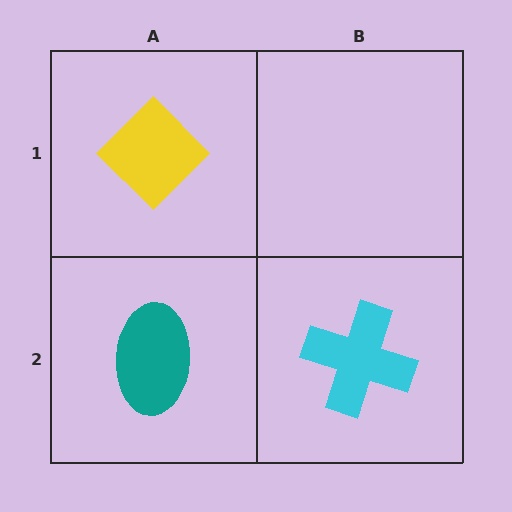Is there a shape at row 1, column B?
No, that cell is empty.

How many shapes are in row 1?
1 shape.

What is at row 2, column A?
A teal ellipse.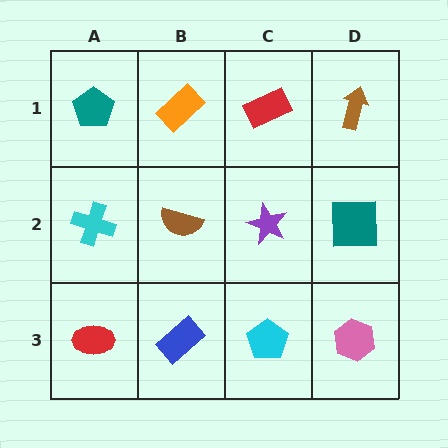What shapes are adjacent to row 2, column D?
A brown arrow (row 1, column D), a pink hexagon (row 3, column D), a purple star (row 2, column C).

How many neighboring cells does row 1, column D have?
2.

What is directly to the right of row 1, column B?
A red rectangle.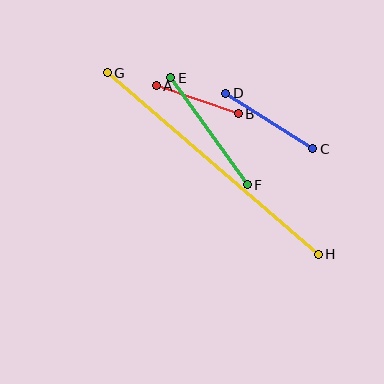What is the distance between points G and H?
The distance is approximately 278 pixels.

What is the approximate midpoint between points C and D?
The midpoint is at approximately (269, 121) pixels.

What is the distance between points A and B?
The distance is approximately 87 pixels.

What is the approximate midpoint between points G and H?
The midpoint is at approximately (213, 163) pixels.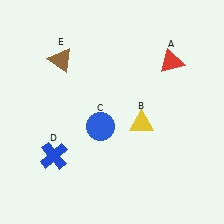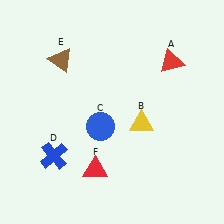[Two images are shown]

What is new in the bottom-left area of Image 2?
A red triangle (F) was added in the bottom-left area of Image 2.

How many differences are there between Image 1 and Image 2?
There is 1 difference between the two images.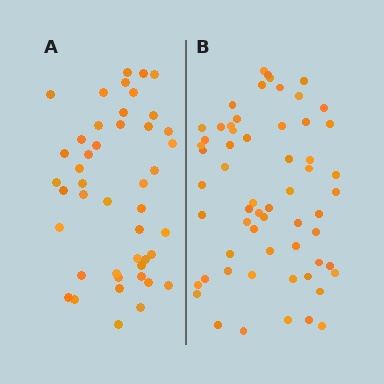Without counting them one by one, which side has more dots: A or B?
Region B (the right region) has more dots.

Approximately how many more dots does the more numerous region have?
Region B has approximately 15 more dots than region A.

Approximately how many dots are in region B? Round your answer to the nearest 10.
About 60 dots.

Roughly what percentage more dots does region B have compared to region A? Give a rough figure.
About 35% more.